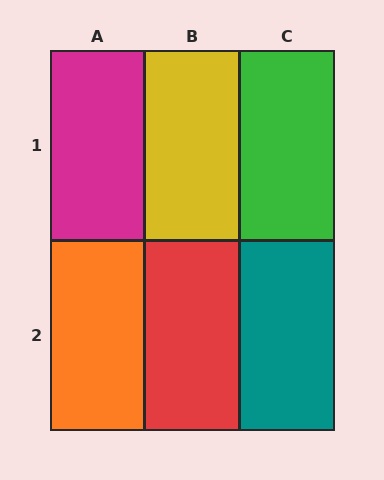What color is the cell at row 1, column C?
Green.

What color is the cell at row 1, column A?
Magenta.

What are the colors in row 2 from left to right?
Orange, red, teal.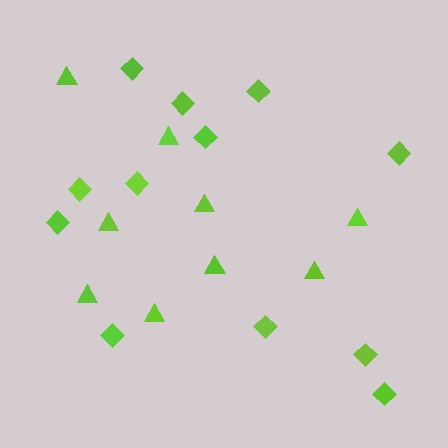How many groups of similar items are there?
There are 2 groups: one group of diamonds (12) and one group of triangles (9).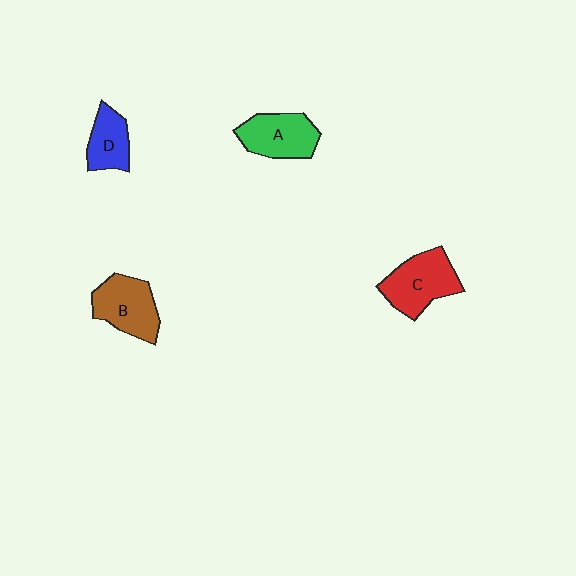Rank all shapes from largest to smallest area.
From largest to smallest: C (red), B (brown), A (green), D (blue).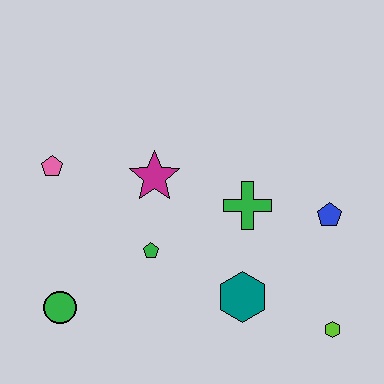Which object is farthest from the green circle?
The blue pentagon is farthest from the green circle.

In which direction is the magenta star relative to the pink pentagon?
The magenta star is to the right of the pink pentagon.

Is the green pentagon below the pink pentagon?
Yes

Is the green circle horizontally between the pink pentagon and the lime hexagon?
Yes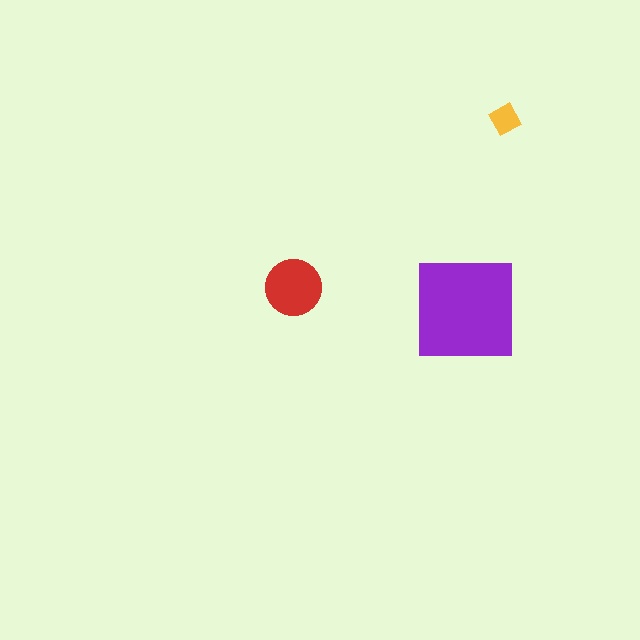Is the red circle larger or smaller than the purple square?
Smaller.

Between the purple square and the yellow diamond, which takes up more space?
The purple square.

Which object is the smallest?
The yellow diamond.